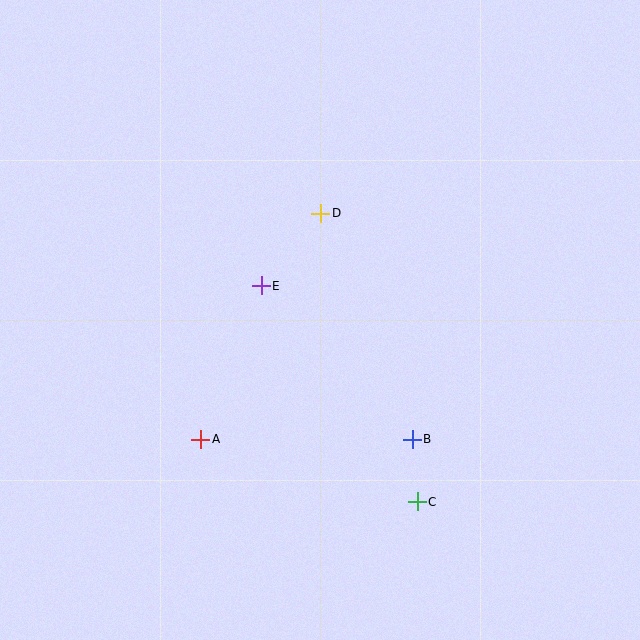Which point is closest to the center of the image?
Point E at (261, 286) is closest to the center.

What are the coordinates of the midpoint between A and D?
The midpoint between A and D is at (261, 326).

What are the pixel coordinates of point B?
Point B is at (412, 439).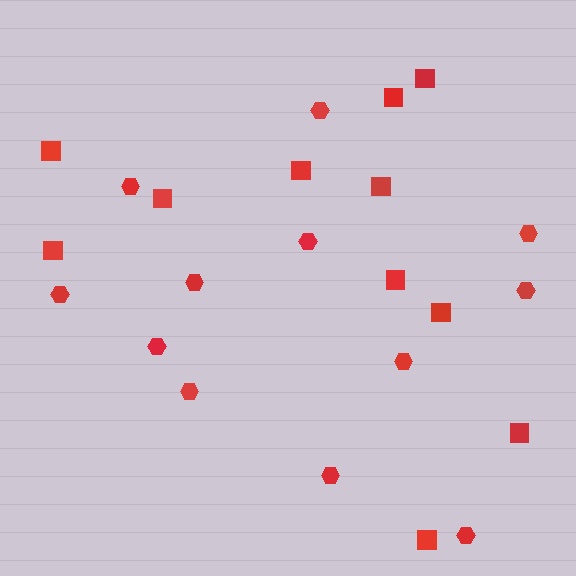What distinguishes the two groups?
There are 2 groups: one group of squares (11) and one group of hexagons (12).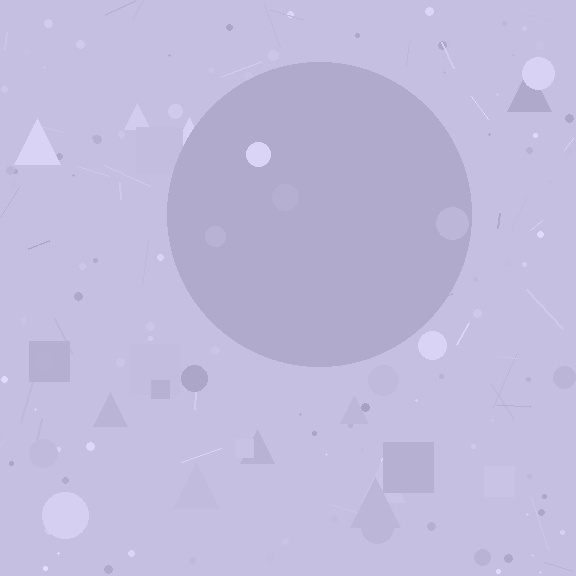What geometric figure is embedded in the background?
A circle is embedded in the background.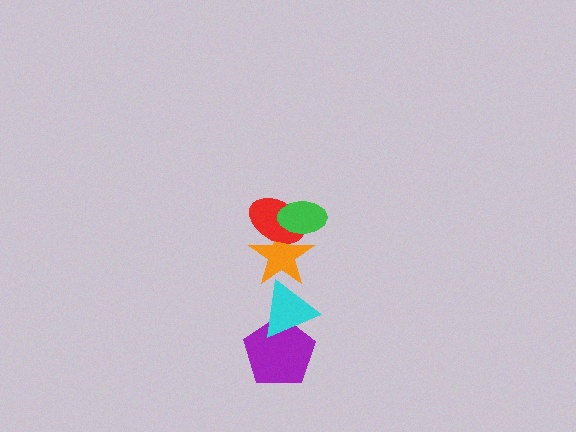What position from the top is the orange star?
The orange star is 3rd from the top.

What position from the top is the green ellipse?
The green ellipse is 1st from the top.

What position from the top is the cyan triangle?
The cyan triangle is 4th from the top.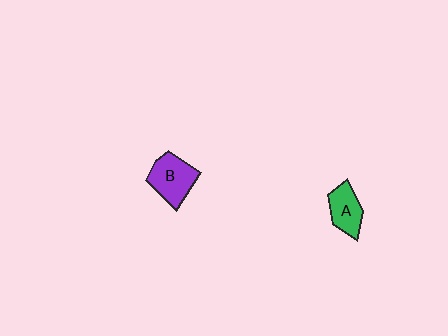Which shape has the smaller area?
Shape A (green).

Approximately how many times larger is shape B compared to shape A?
Approximately 1.3 times.